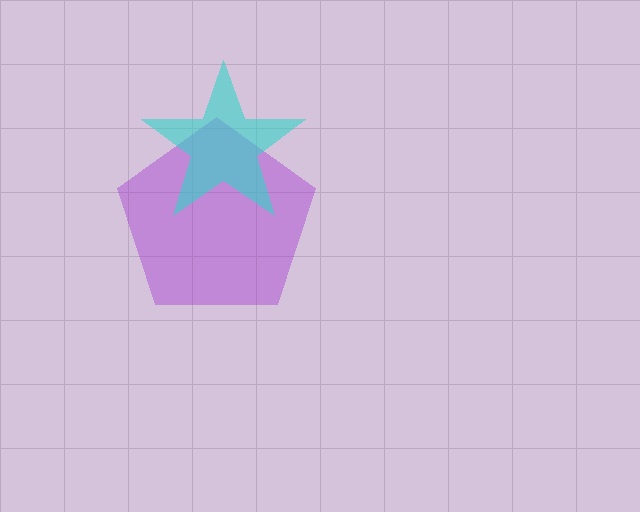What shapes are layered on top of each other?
The layered shapes are: a purple pentagon, a cyan star.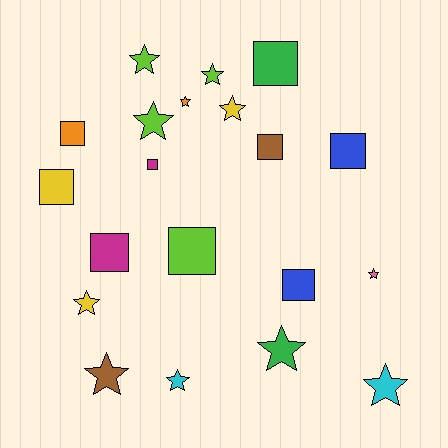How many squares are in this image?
There are 9 squares.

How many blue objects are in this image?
There are 2 blue objects.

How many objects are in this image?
There are 20 objects.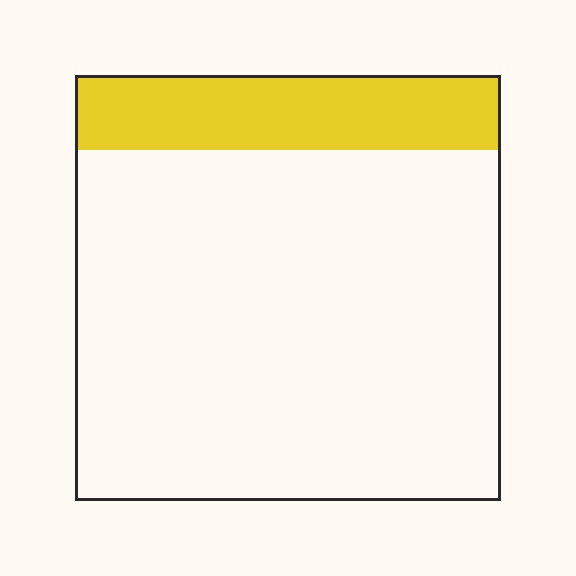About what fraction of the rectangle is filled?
About one sixth (1/6).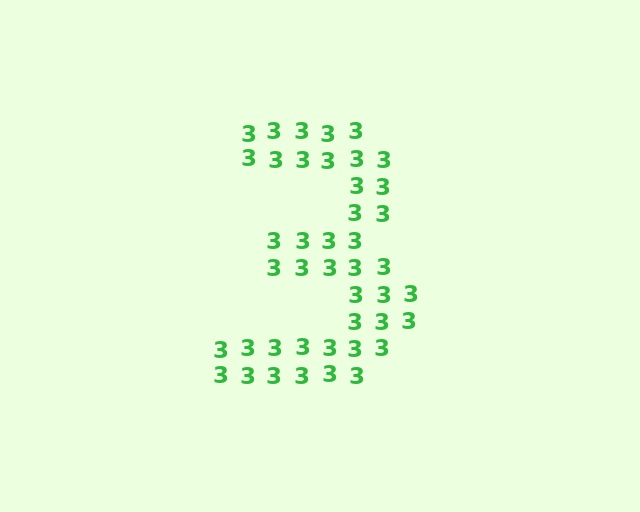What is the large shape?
The large shape is the digit 3.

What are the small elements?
The small elements are digit 3's.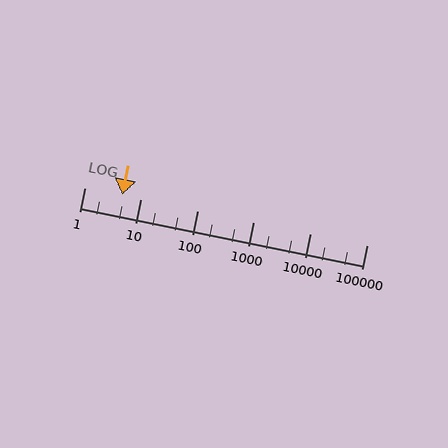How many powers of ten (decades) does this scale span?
The scale spans 5 decades, from 1 to 100000.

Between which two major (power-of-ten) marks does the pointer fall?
The pointer is between 1 and 10.